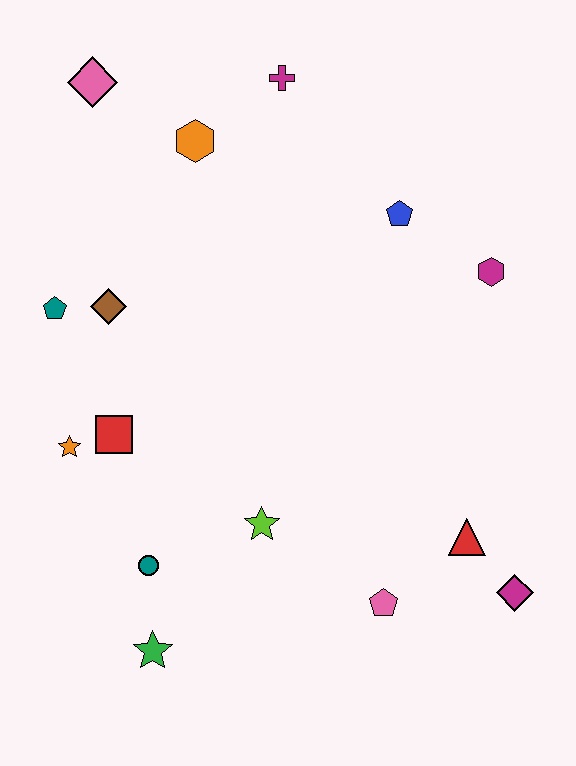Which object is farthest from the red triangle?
The pink diamond is farthest from the red triangle.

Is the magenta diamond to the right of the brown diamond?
Yes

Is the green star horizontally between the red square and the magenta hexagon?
Yes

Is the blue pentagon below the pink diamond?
Yes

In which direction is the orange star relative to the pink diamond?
The orange star is below the pink diamond.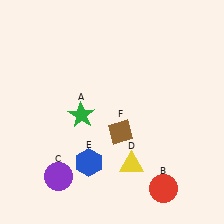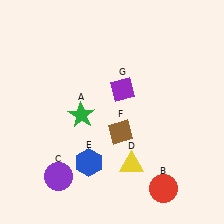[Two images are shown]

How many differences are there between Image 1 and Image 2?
There is 1 difference between the two images.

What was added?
A purple diamond (G) was added in Image 2.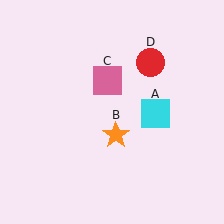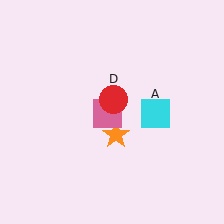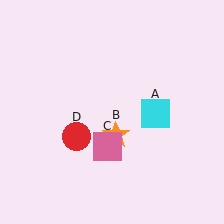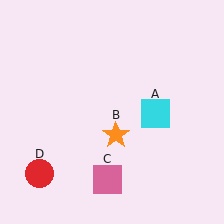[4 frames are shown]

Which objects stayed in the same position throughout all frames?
Cyan square (object A) and orange star (object B) remained stationary.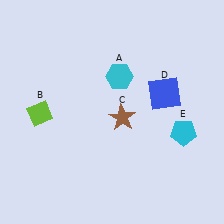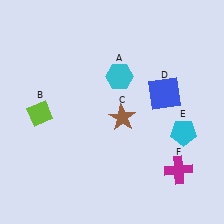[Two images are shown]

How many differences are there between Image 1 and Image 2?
There is 1 difference between the two images.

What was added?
A magenta cross (F) was added in Image 2.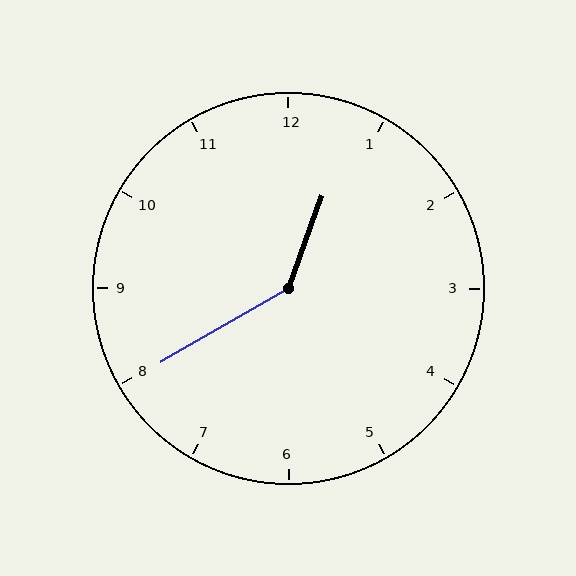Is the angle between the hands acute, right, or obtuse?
It is obtuse.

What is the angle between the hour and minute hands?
Approximately 140 degrees.